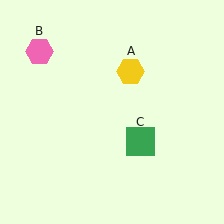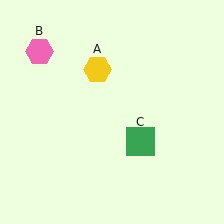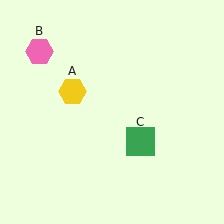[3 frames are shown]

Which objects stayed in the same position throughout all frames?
Pink hexagon (object B) and green square (object C) remained stationary.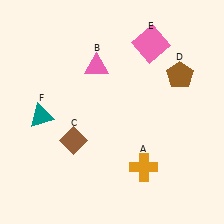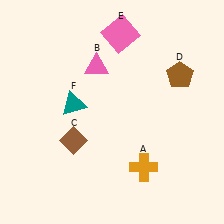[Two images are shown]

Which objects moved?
The objects that moved are: the pink square (E), the teal triangle (F).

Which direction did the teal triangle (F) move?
The teal triangle (F) moved right.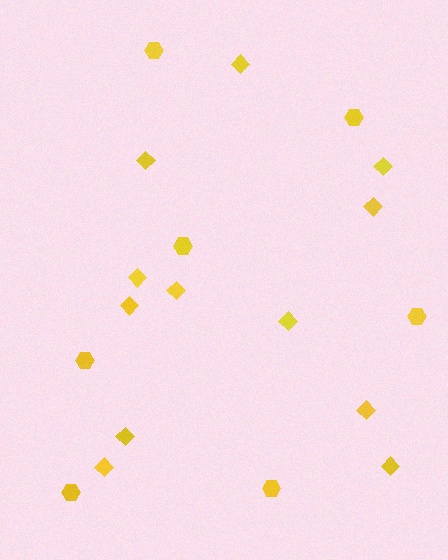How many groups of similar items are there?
There are 2 groups: one group of hexagons (7) and one group of diamonds (12).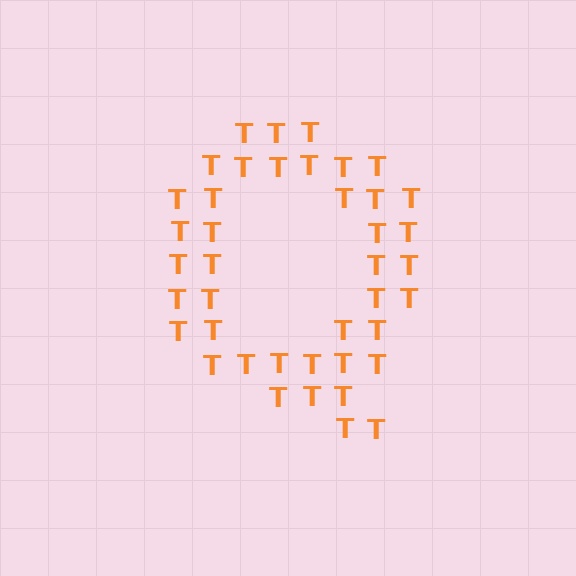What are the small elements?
The small elements are letter T's.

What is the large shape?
The large shape is the letter Q.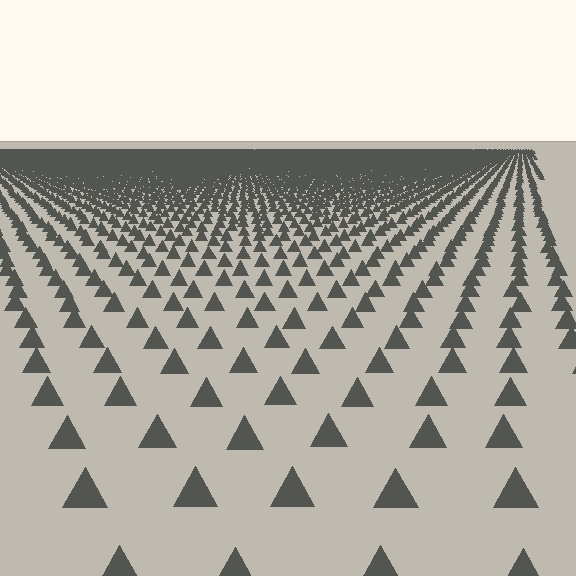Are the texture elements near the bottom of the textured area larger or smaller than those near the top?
Larger. Near the bottom, elements are closer to the viewer and appear at a bigger on-screen size.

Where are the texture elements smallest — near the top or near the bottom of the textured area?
Near the top.